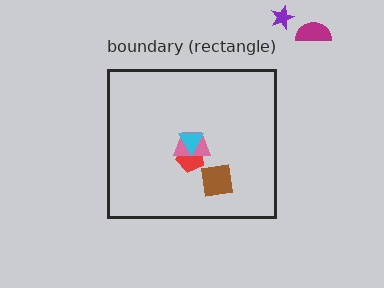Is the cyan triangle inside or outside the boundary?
Inside.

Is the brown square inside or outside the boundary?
Inside.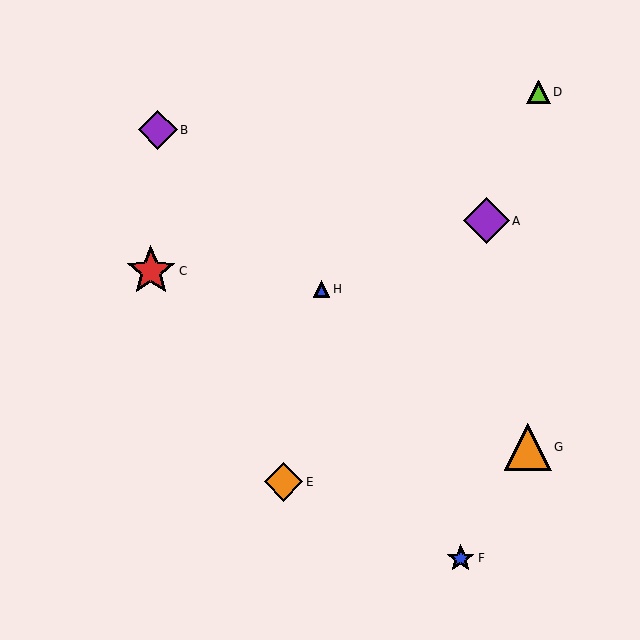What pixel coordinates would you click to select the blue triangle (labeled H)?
Click at (322, 289) to select the blue triangle H.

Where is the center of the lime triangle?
The center of the lime triangle is at (538, 92).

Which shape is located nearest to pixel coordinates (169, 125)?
The purple diamond (labeled B) at (158, 130) is nearest to that location.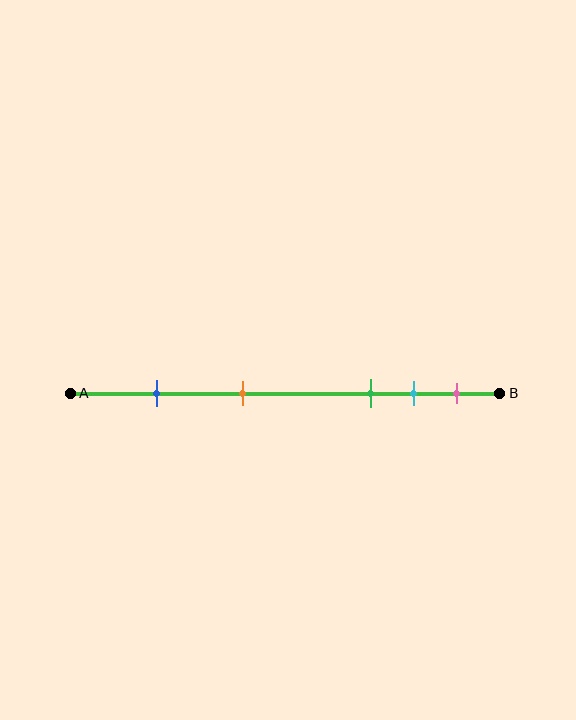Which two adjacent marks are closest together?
The cyan and pink marks are the closest adjacent pair.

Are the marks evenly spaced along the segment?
No, the marks are not evenly spaced.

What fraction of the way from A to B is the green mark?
The green mark is approximately 70% (0.7) of the way from A to B.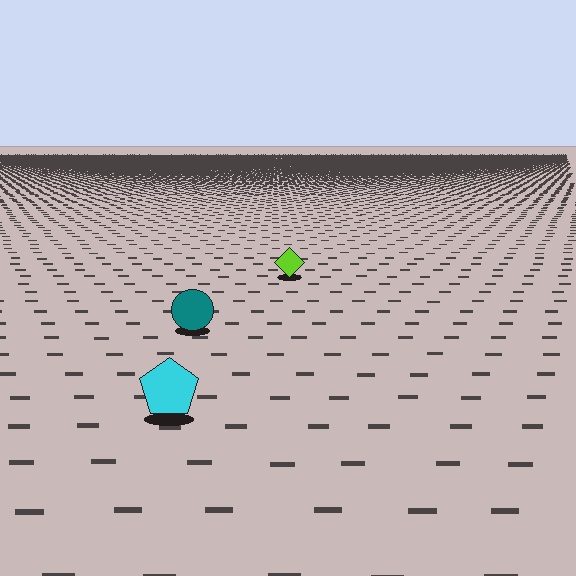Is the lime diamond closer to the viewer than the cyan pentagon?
No. The cyan pentagon is closer — you can tell from the texture gradient: the ground texture is coarser near it.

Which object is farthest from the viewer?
The lime diamond is farthest from the viewer. It appears smaller and the ground texture around it is denser.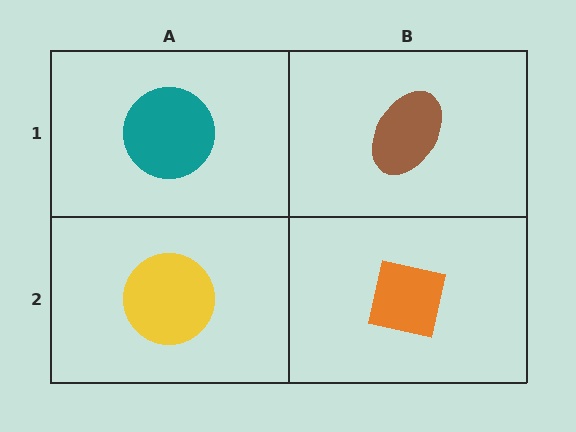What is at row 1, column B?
A brown ellipse.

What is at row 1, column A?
A teal circle.